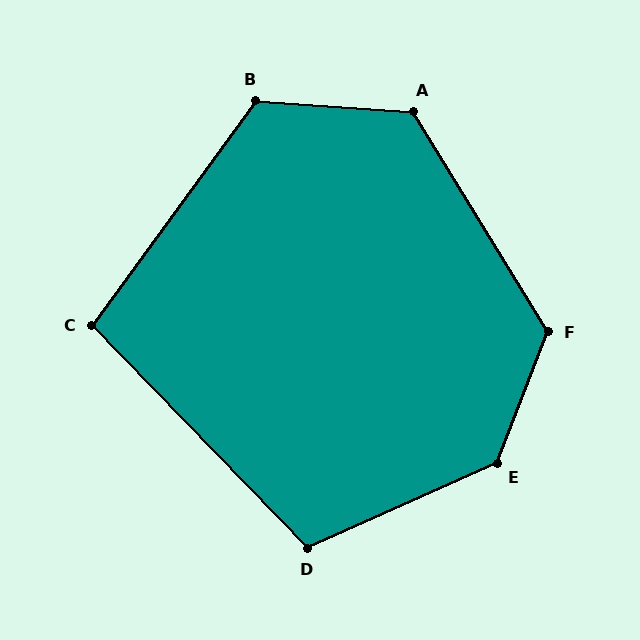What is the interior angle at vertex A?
Approximately 125 degrees (obtuse).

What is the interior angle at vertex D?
Approximately 110 degrees (obtuse).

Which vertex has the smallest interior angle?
C, at approximately 100 degrees.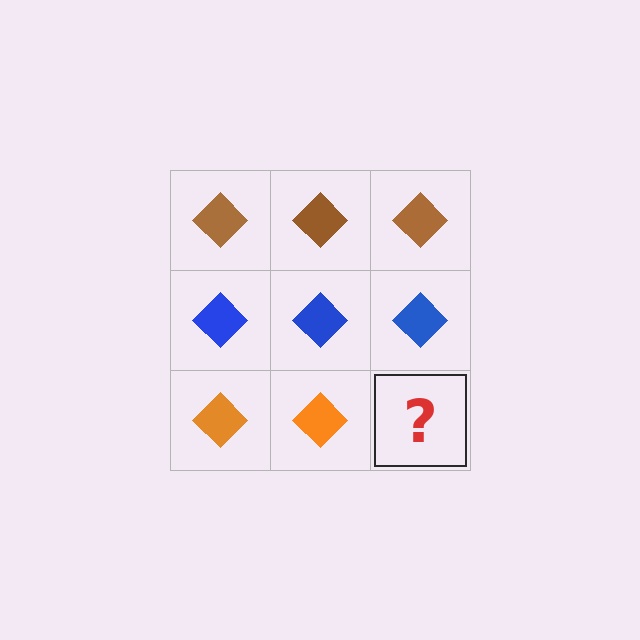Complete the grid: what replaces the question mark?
The question mark should be replaced with an orange diamond.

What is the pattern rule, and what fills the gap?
The rule is that each row has a consistent color. The gap should be filled with an orange diamond.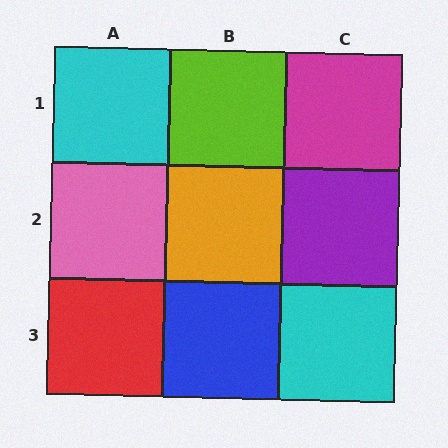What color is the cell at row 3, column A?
Red.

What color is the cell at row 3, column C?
Cyan.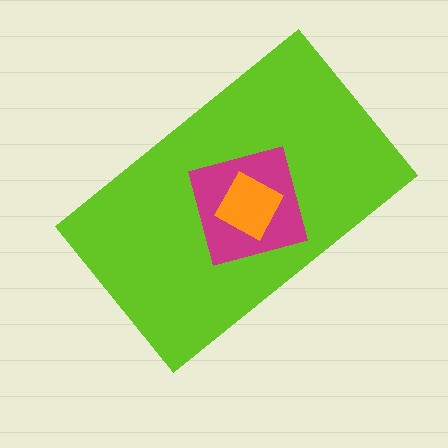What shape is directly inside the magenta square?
The orange square.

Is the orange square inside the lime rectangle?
Yes.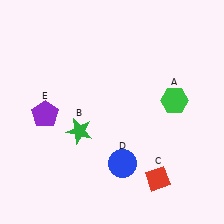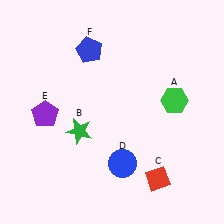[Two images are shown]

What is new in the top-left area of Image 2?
A blue pentagon (F) was added in the top-left area of Image 2.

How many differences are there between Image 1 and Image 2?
There is 1 difference between the two images.